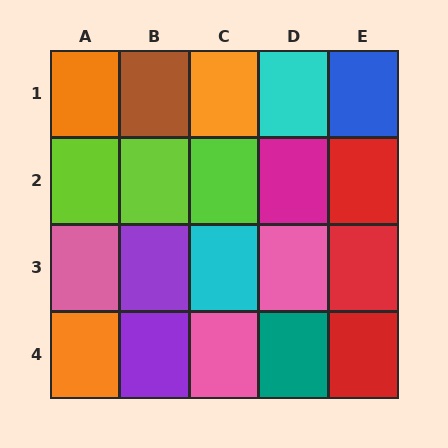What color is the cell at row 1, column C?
Orange.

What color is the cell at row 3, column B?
Purple.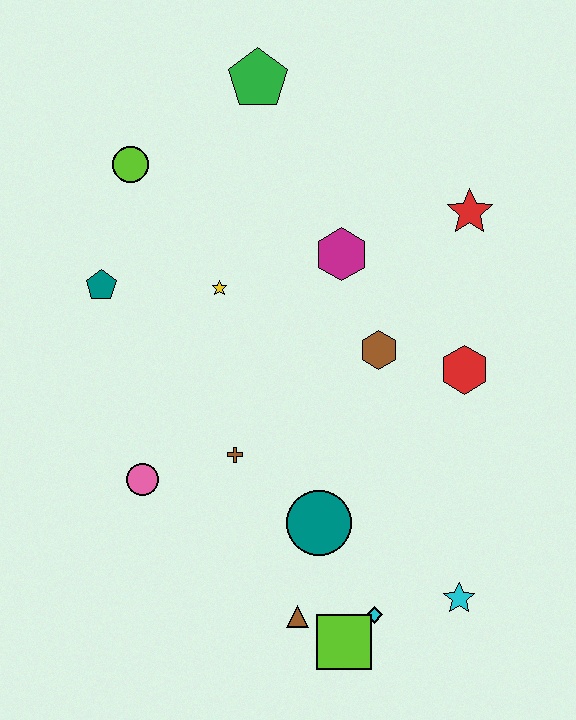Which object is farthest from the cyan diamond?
The green pentagon is farthest from the cyan diamond.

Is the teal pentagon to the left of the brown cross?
Yes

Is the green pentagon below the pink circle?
No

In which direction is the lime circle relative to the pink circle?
The lime circle is above the pink circle.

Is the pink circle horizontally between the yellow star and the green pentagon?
No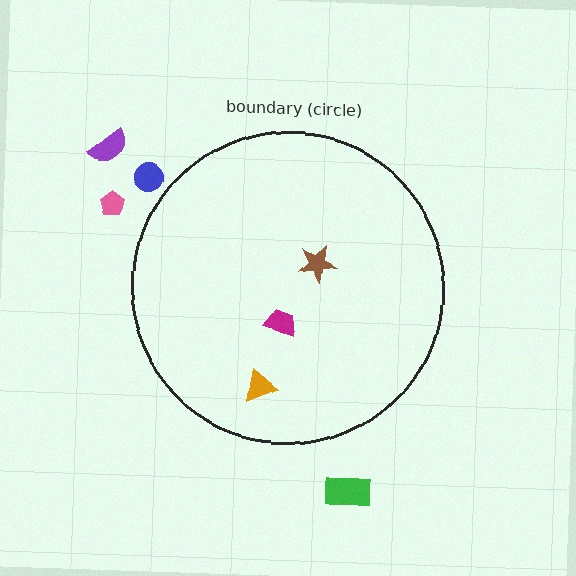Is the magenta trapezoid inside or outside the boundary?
Inside.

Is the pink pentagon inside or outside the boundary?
Outside.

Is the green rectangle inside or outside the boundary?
Outside.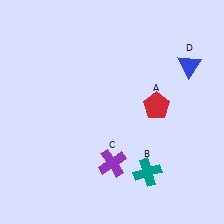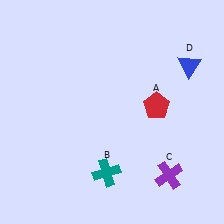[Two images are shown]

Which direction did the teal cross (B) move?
The teal cross (B) moved left.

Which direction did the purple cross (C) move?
The purple cross (C) moved right.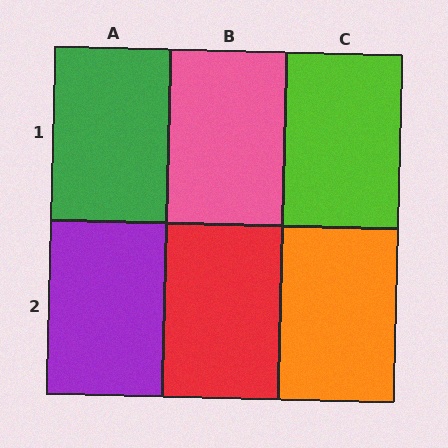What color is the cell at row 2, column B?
Red.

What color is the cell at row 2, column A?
Purple.